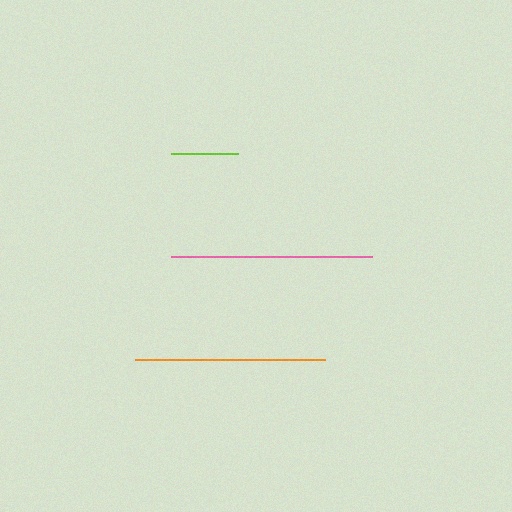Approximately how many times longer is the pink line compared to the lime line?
The pink line is approximately 3.0 times the length of the lime line.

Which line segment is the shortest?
The lime line is the shortest at approximately 67 pixels.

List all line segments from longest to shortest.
From longest to shortest: pink, orange, lime.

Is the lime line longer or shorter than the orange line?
The orange line is longer than the lime line.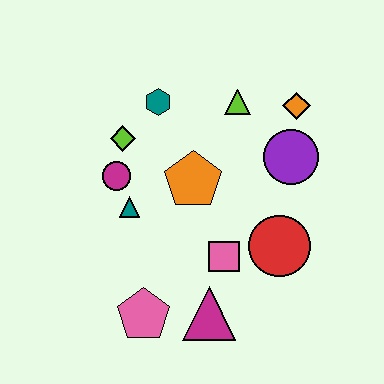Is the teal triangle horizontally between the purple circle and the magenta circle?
Yes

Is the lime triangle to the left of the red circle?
Yes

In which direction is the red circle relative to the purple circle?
The red circle is below the purple circle.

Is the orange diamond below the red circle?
No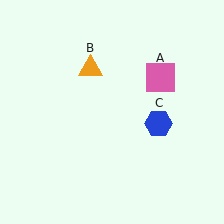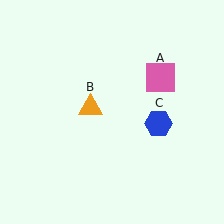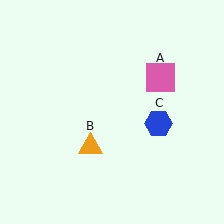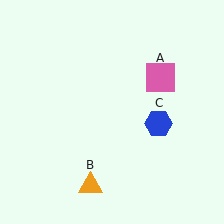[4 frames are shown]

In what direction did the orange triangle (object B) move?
The orange triangle (object B) moved down.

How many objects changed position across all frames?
1 object changed position: orange triangle (object B).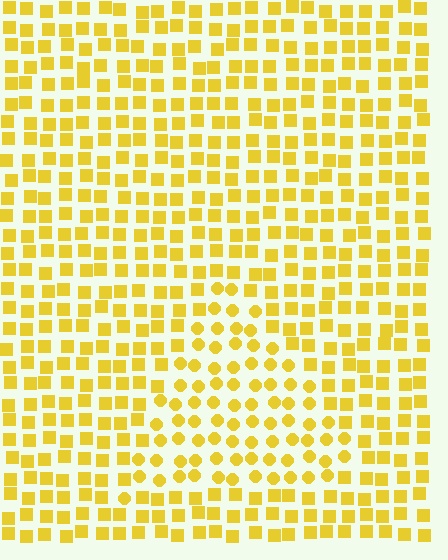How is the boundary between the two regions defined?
The boundary is defined by a change in element shape: circles inside vs. squares outside. All elements share the same color and spacing.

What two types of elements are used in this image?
The image uses circles inside the triangle region and squares outside it.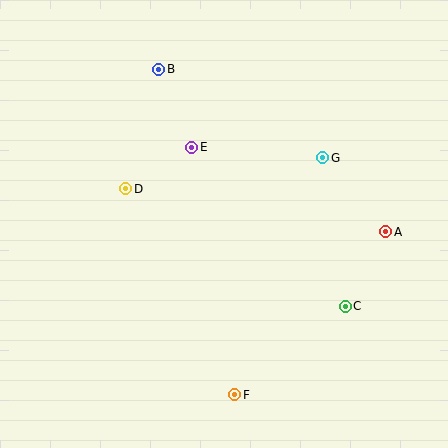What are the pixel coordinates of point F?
Point F is at (235, 395).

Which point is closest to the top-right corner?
Point G is closest to the top-right corner.